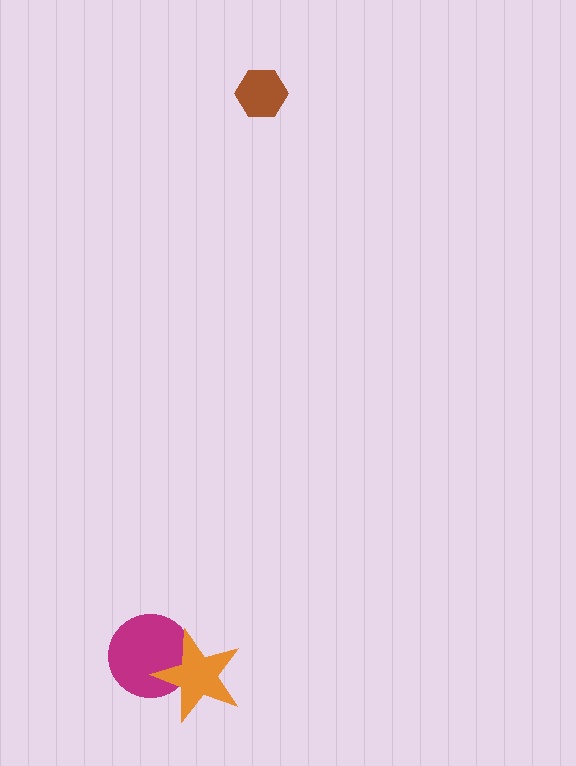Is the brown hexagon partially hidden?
No, no other shape covers it.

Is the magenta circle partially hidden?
Yes, it is partially covered by another shape.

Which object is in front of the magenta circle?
The orange star is in front of the magenta circle.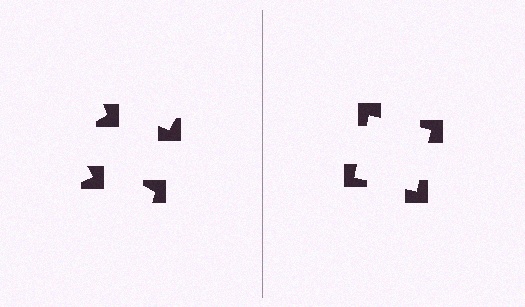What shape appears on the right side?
An illusory square.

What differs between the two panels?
The notched squares are positioned identically on both sides; only the wedge orientations differ. On the right they align to a square; on the left they are misaligned.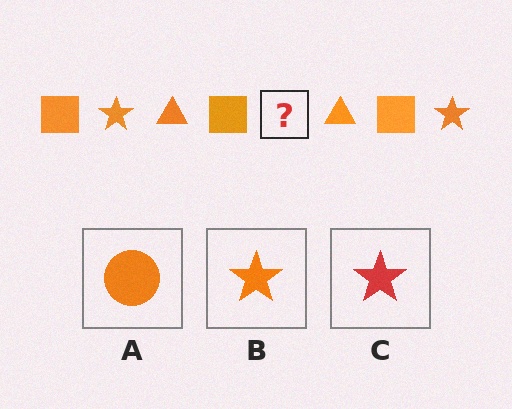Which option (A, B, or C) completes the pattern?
B.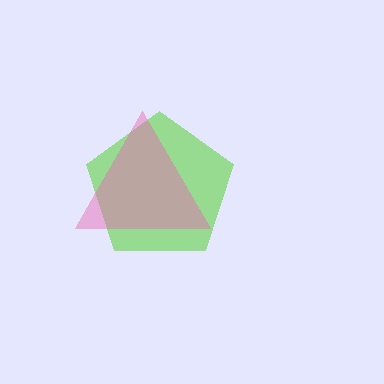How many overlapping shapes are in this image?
There are 2 overlapping shapes in the image.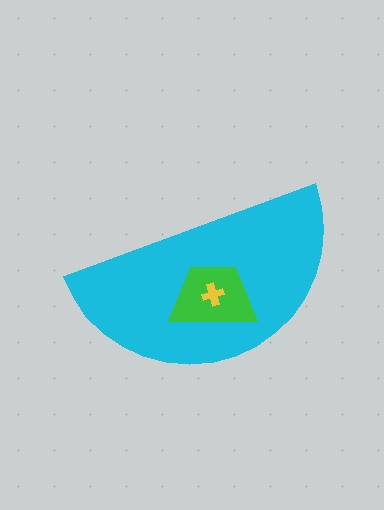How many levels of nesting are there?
3.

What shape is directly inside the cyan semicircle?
The green trapezoid.